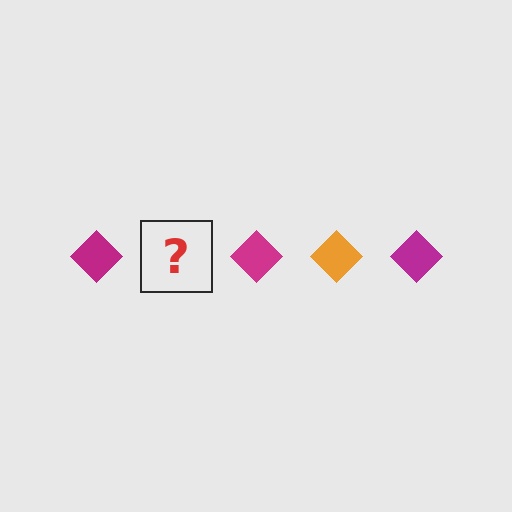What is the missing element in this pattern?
The missing element is an orange diamond.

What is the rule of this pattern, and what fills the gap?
The rule is that the pattern cycles through magenta, orange diamonds. The gap should be filled with an orange diamond.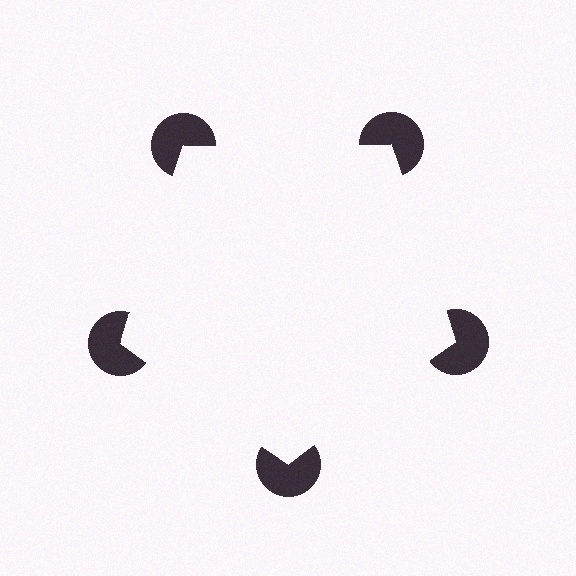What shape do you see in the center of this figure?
An illusory pentagon — its edges are inferred from the aligned wedge cuts in the pac-man discs, not physically drawn.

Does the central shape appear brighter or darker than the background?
It typically appears slightly brighter than the background, even though no actual brightness change is drawn.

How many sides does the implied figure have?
5 sides.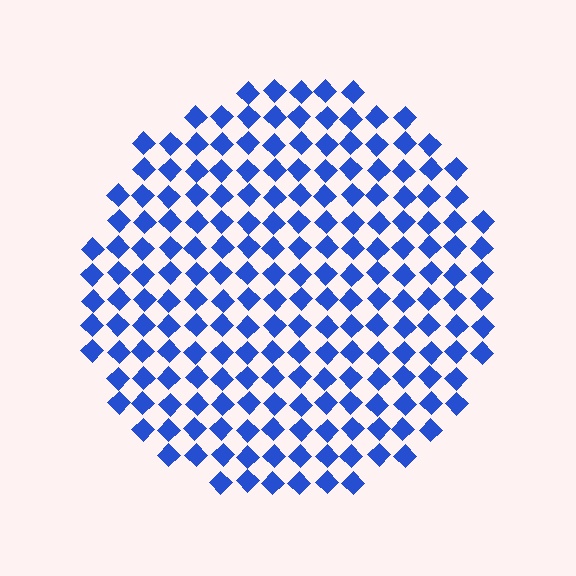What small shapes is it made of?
It is made of small diamonds.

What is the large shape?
The large shape is a circle.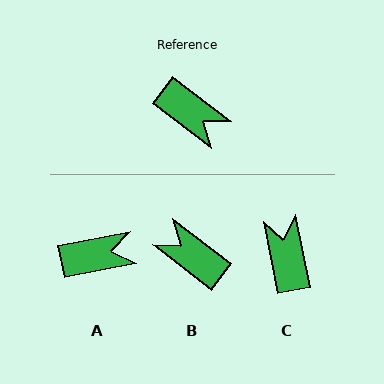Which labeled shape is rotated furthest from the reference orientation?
B, about 180 degrees away.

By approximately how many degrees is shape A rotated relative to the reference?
Approximately 48 degrees counter-clockwise.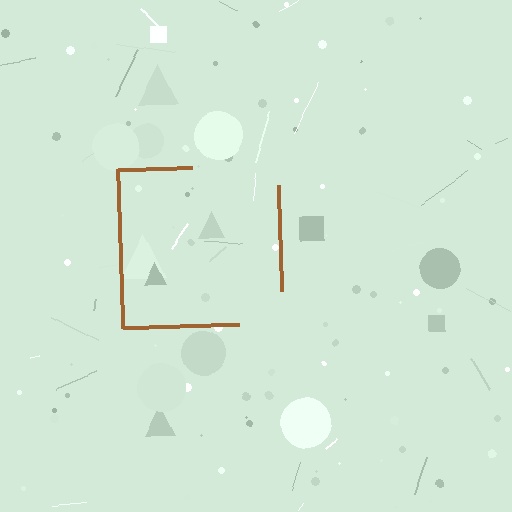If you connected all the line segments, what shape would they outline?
They would outline a square.